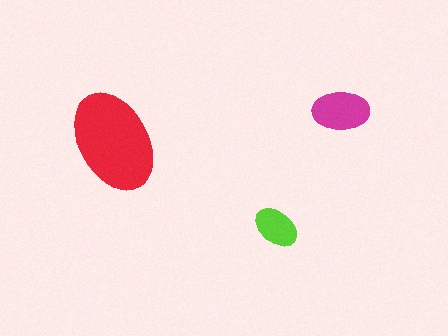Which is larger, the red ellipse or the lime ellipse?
The red one.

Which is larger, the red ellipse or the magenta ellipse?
The red one.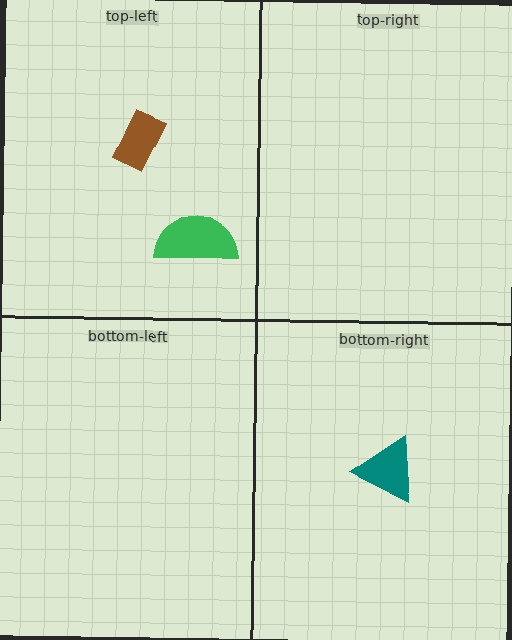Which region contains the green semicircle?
The top-left region.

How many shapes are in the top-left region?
2.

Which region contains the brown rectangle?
The top-left region.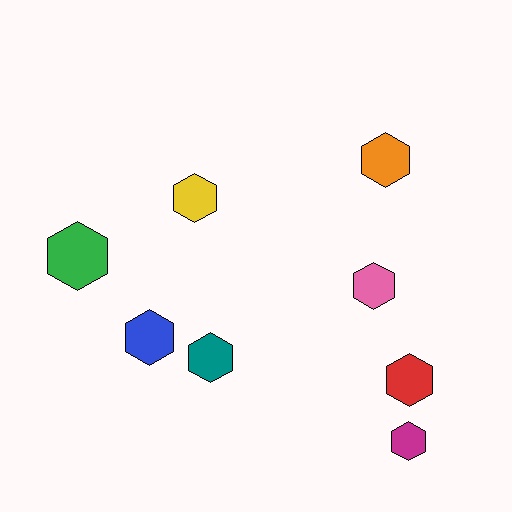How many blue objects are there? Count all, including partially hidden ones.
There is 1 blue object.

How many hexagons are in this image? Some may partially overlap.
There are 8 hexagons.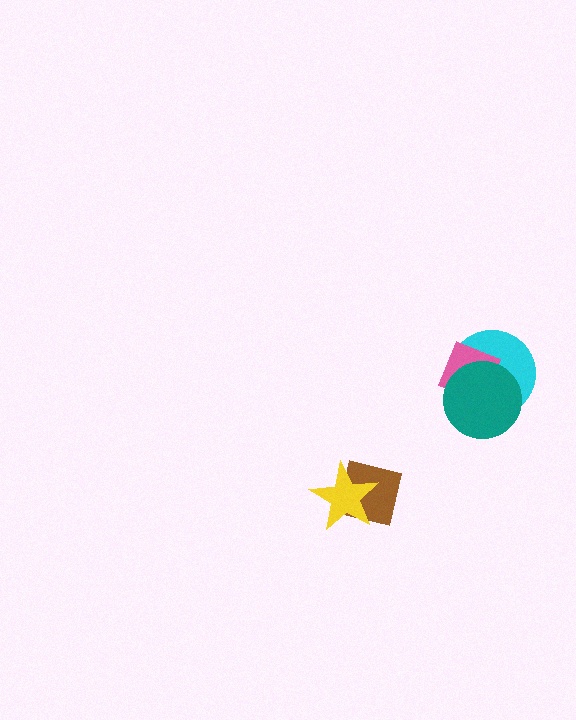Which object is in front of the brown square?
The yellow star is in front of the brown square.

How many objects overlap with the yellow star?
1 object overlaps with the yellow star.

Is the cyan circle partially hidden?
Yes, it is partially covered by another shape.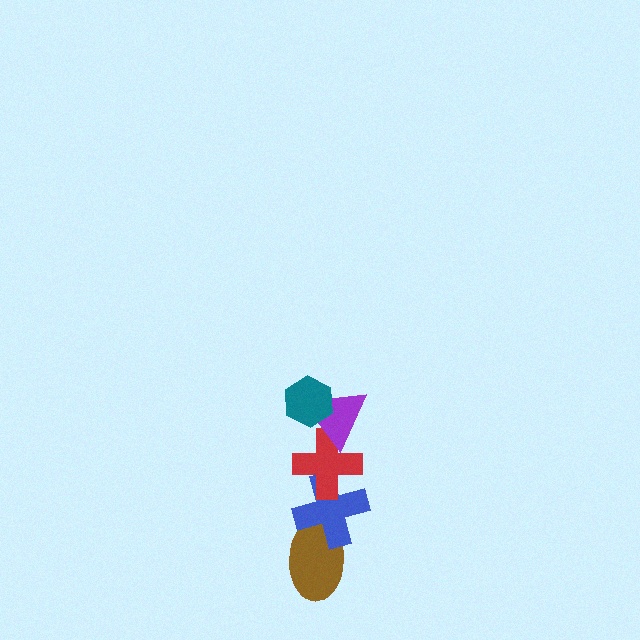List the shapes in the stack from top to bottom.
From top to bottom: the teal hexagon, the purple triangle, the red cross, the blue cross, the brown ellipse.